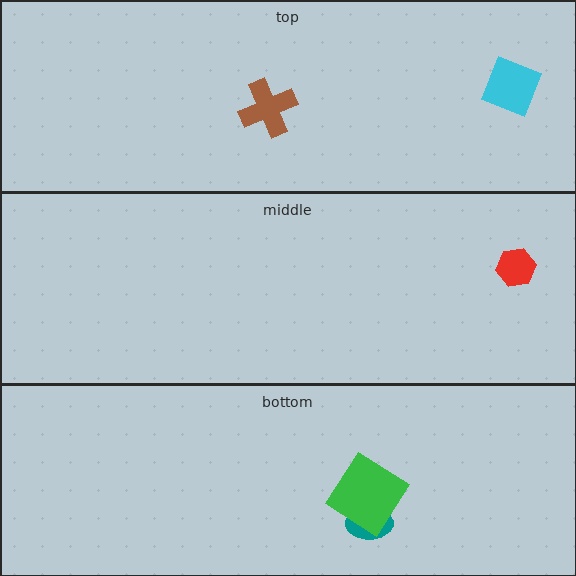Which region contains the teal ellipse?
The bottom region.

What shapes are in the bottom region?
The teal ellipse, the green diamond.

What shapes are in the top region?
The cyan diamond, the brown cross.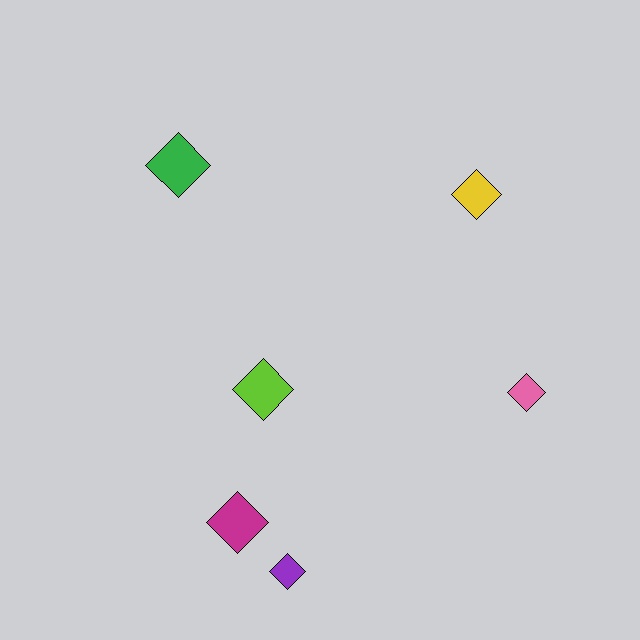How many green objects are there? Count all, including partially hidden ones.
There is 1 green object.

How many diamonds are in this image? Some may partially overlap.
There are 6 diamonds.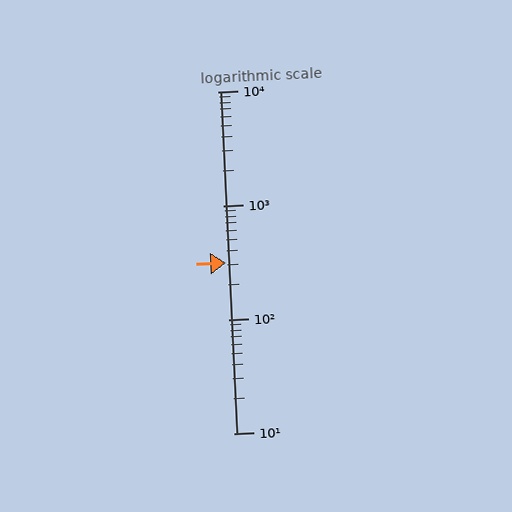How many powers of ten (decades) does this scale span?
The scale spans 3 decades, from 10 to 10000.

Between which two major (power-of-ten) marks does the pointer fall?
The pointer is between 100 and 1000.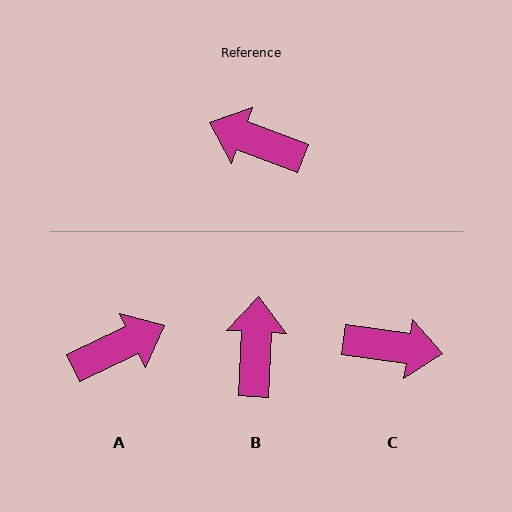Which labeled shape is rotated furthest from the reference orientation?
C, about 167 degrees away.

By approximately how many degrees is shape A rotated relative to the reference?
Approximately 134 degrees clockwise.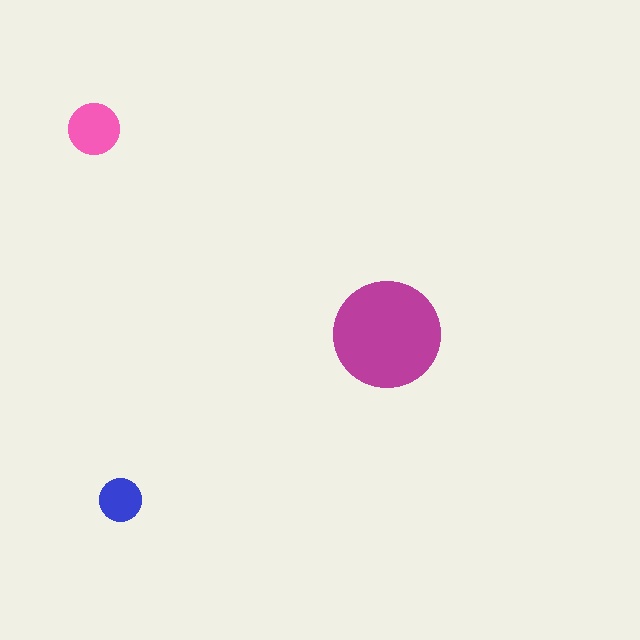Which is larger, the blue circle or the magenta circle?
The magenta one.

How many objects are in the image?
There are 3 objects in the image.